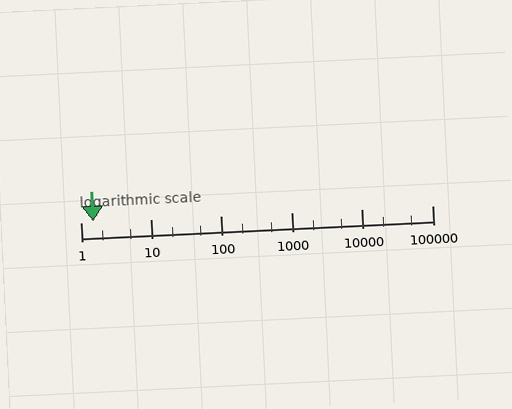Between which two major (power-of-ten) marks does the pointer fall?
The pointer is between 1 and 10.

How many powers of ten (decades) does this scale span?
The scale spans 5 decades, from 1 to 100000.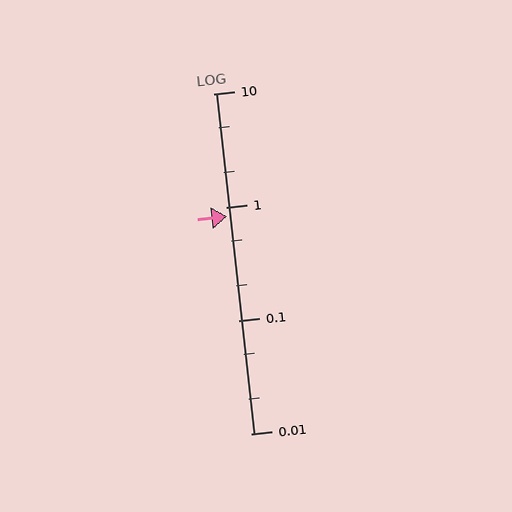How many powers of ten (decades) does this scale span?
The scale spans 3 decades, from 0.01 to 10.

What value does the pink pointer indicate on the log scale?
The pointer indicates approximately 0.82.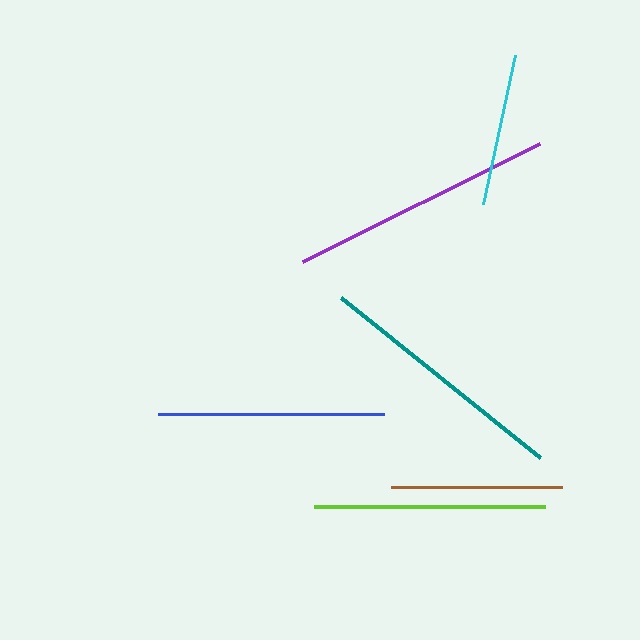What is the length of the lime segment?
The lime segment is approximately 231 pixels long.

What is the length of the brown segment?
The brown segment is approximately 171 pixels long.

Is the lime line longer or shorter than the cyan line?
The lime line is longer than the cyan line.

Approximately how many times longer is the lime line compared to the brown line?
The lime line is approximately 1.4 times the length of the brown line.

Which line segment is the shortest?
The cyan line is the shortest at approximately 152 pixels.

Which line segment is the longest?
The purple line is the longest at approximately 265 pixels.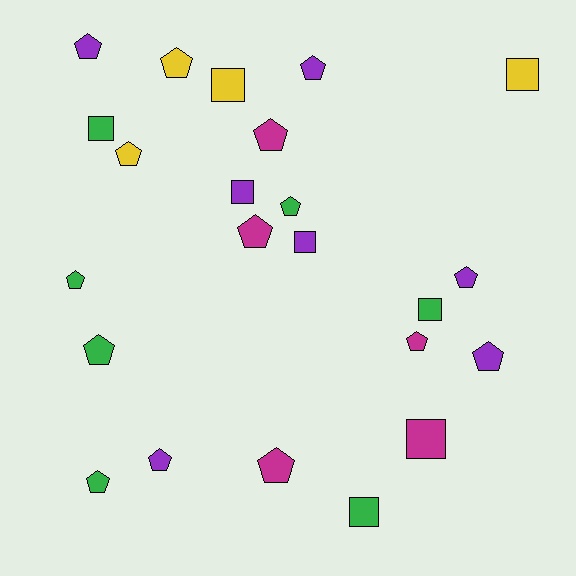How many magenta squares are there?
There is 1 magenta square.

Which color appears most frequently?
Green, with 7 objects.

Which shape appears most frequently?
Pentagon, with 15 objects.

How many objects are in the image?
There are 23 objects.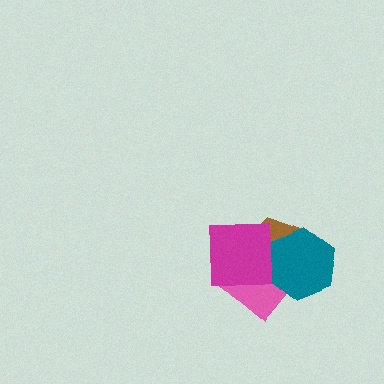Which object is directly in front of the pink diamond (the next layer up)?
The teal hexagon is directly in front of the pink diamond.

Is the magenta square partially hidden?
No, no other shape covers it.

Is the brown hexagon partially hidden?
Yes, it is partially covered by another shape.